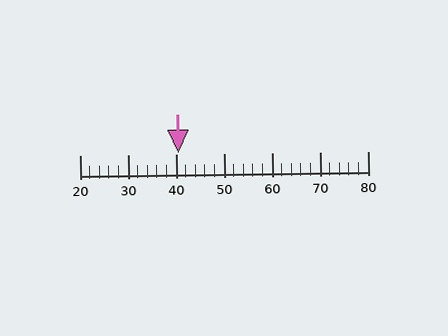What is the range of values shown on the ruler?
The ruler shows values from 20 to 80.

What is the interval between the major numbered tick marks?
The major tick marks are spaced 10 units apart.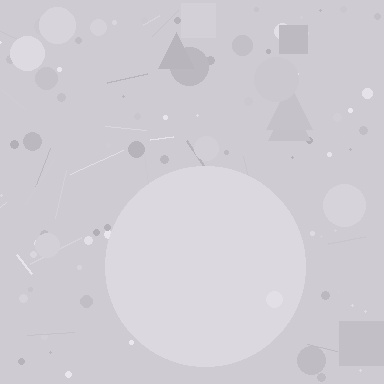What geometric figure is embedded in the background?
A circle is embedded in the background.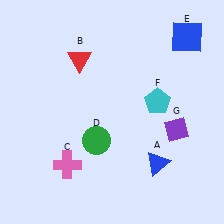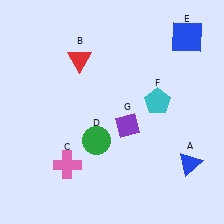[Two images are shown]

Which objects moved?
The objects that moved are: the blue triangle (A), the purple diamond (G).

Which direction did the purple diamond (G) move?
The purple diamond (G) moved left.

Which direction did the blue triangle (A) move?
The blue triangle (A) moved right.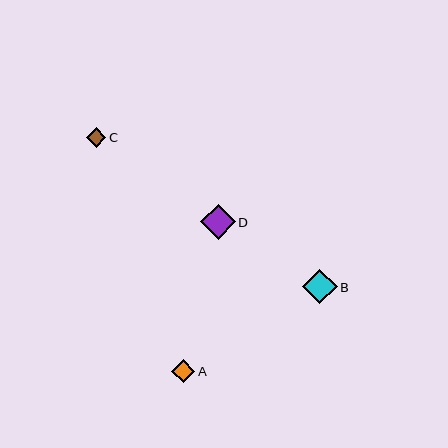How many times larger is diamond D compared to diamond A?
Diamond D is approximately 1.5 times the size of diamond A.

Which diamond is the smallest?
Diamond C is the smallest with a size of approximately 19 pixels.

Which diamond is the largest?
Diamond D is the largest with a size of approximately 34 pixels.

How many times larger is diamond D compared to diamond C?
Diamond D is approximately 1.8 times the size of diamond C.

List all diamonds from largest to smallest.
From largest to smallest: D, B, A, C.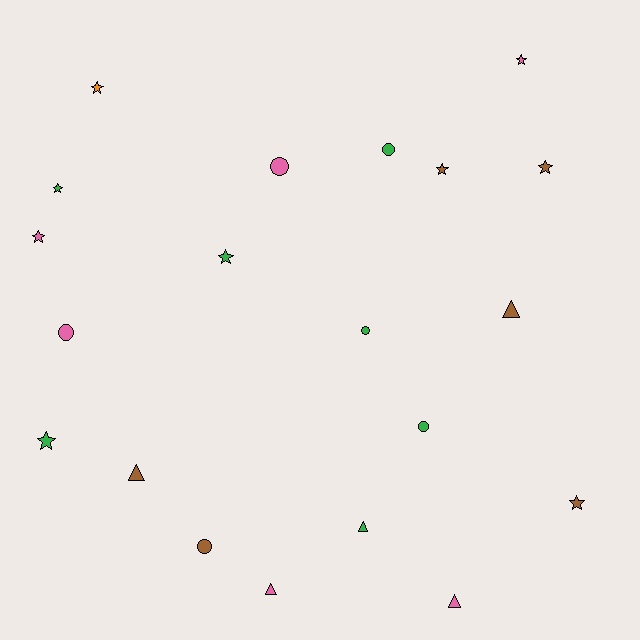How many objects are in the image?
There are 20 objects.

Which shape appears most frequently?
Star, with 9 objects.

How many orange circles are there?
There are no orange circles.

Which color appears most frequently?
Green, with 7 objects.